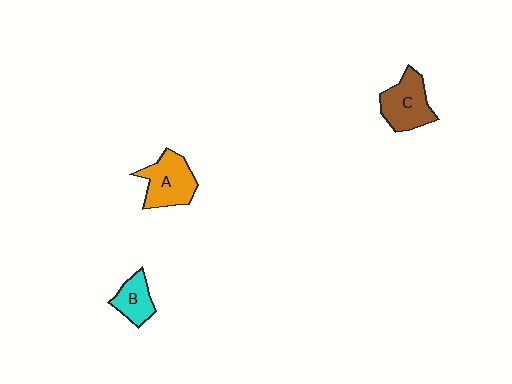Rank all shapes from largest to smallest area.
From largest to smallest: A (orange), C (brown), B (cyan).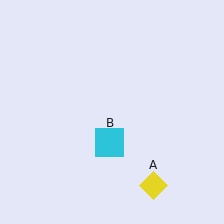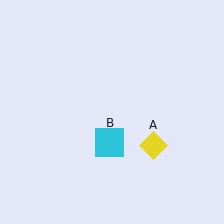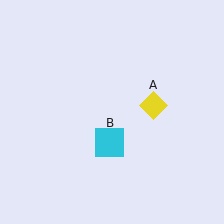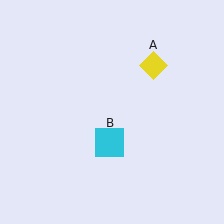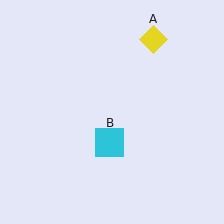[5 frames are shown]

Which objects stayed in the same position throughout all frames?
Cyan square (object B) remained stationary.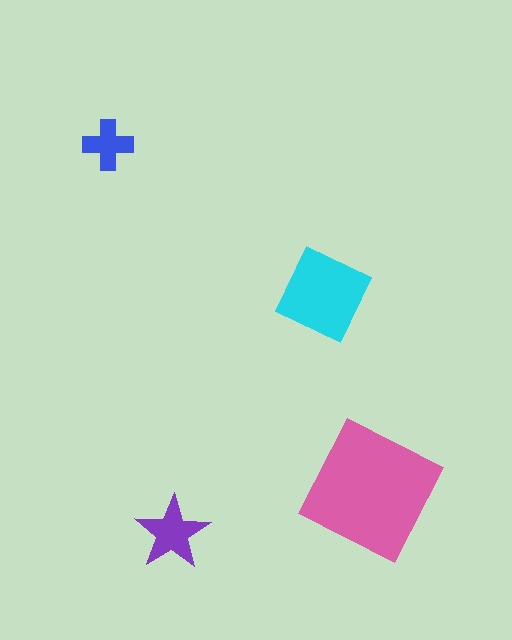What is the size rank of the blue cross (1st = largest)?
4th.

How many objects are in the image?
There are 4 objects in the image.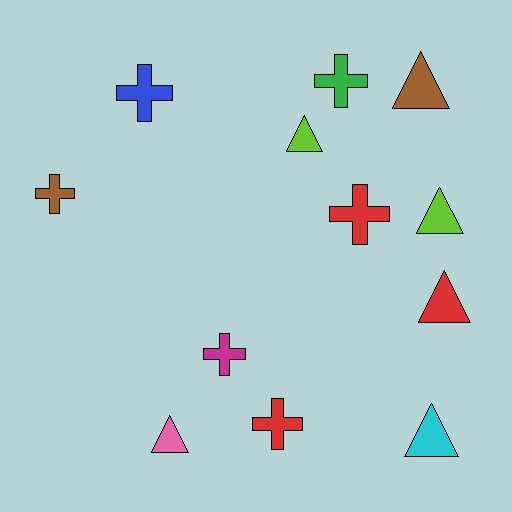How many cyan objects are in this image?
There is 1 cyan object.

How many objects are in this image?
There are 12 objects.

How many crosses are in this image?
There are 6 crosses.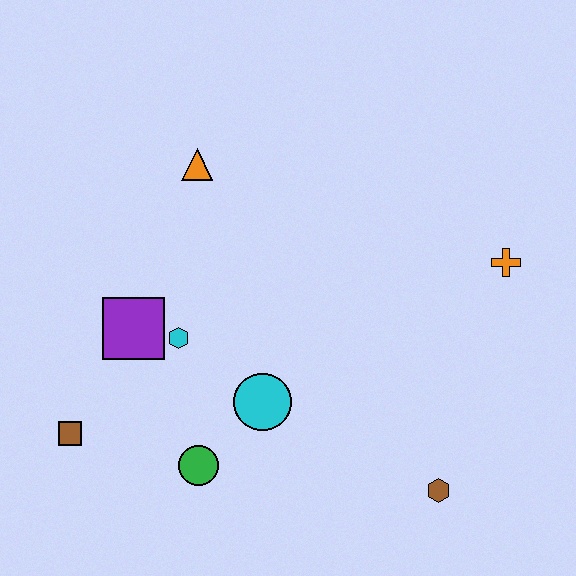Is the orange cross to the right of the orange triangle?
Yes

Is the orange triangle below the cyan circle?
No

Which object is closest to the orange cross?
The brown hexagon is closest to the orange cross.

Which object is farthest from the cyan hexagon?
The orange cross is farthest from the cyan hexagon.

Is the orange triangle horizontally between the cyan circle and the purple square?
Yes